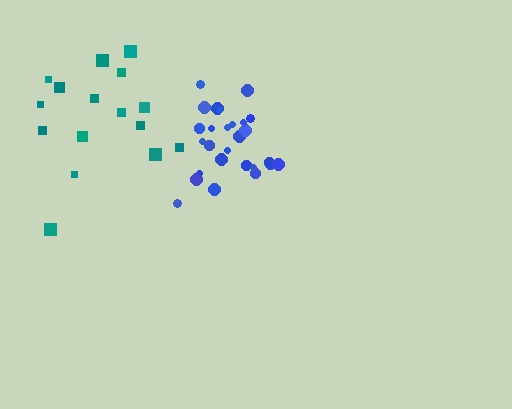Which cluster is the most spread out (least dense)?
Teal.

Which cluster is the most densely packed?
Blue.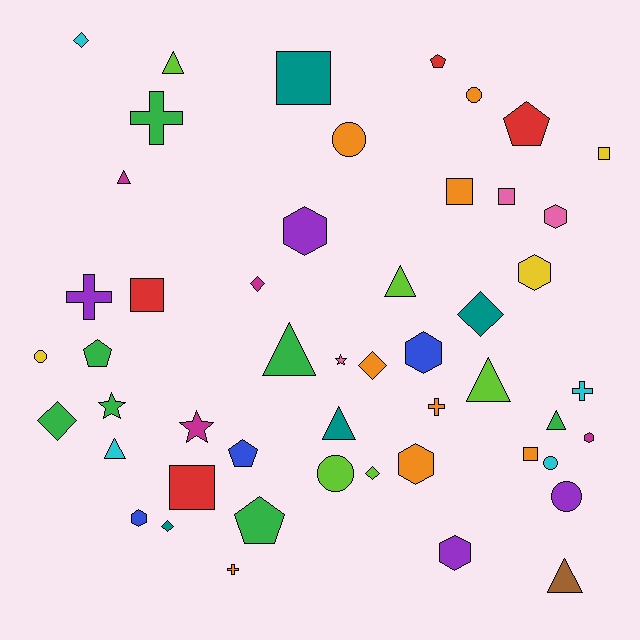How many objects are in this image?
There are 50 objects.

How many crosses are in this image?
There are 5 crosses.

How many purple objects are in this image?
There are 4 purple objects.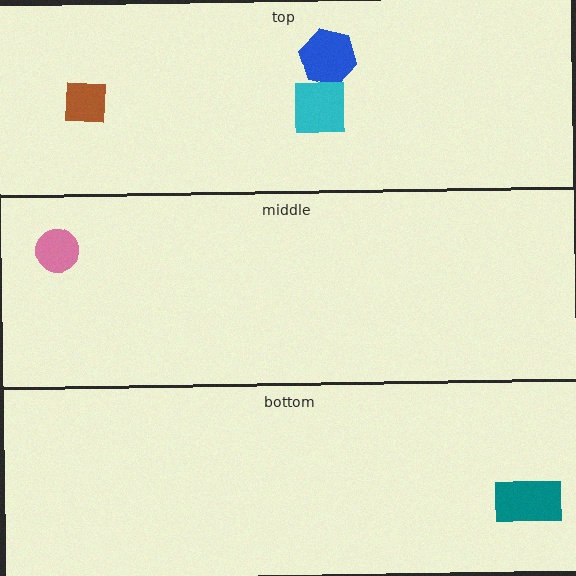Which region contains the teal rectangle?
The bottom region.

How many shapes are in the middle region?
1.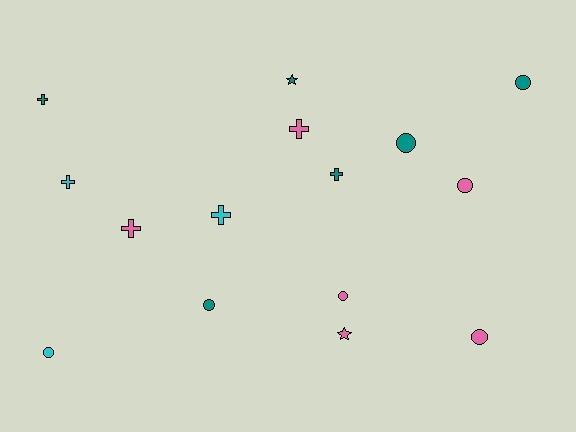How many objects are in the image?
There are 15 objects.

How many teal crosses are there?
There are 2 teal crosses.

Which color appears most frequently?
Pink, with 6 objects.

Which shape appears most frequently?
Circle, with 7 objects.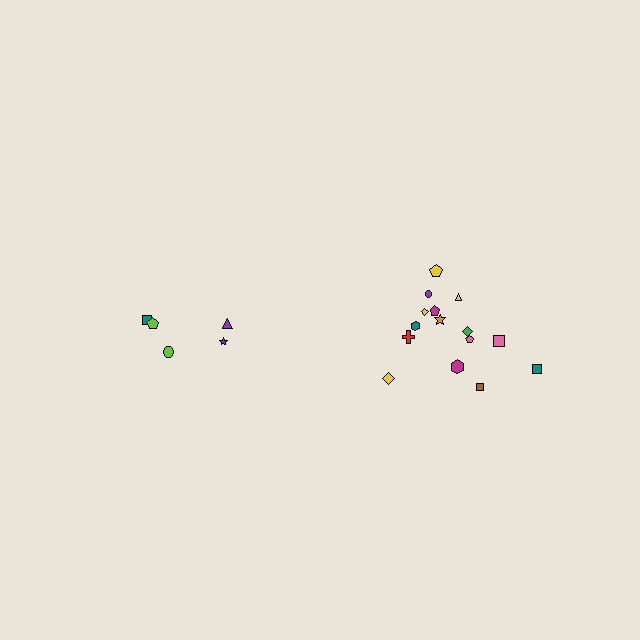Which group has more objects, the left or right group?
The right group.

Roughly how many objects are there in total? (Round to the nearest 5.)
Roughly 20 objects in total.